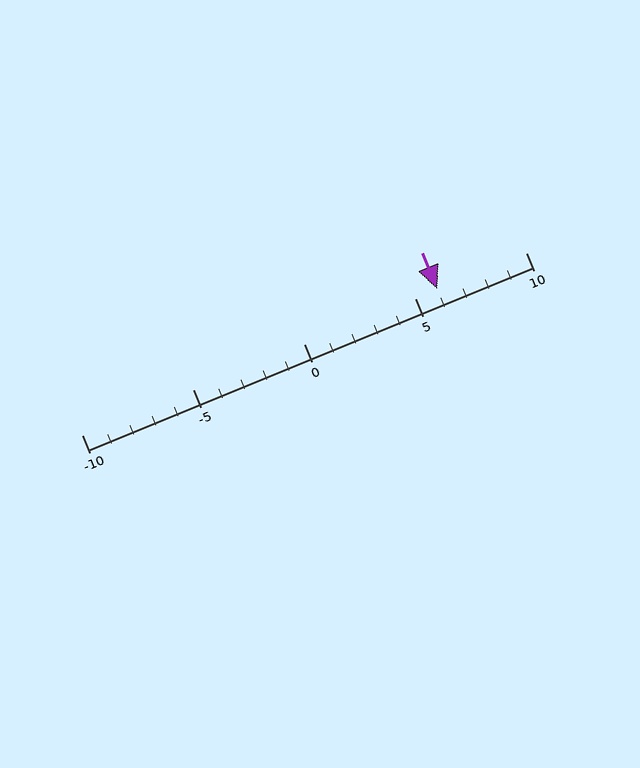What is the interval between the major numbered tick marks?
The major tick marks are spaced 5 units apart.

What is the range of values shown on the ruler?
The ruler shows values from -10 to 10.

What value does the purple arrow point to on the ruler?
The purple arrow points to approximately 6.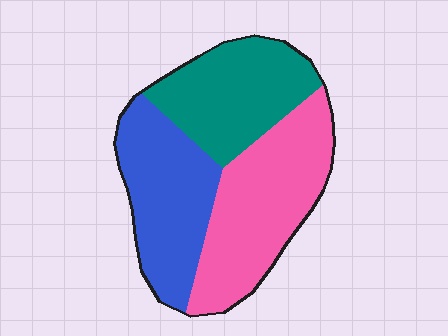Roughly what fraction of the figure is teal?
Teal covers about 30% of the figure.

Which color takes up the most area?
Pink, at roughly 40%.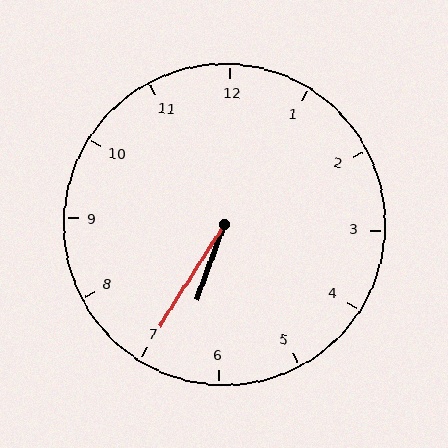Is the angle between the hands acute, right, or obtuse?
It is acute.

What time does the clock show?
6:35.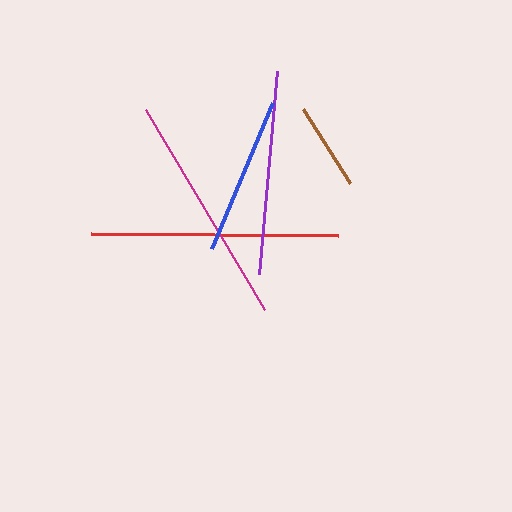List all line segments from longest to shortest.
From longest to shortest: red, magenta, purple, blue, brown.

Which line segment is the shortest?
The brown line is the shortest at approximately 88 pixels.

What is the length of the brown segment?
The brown segment is approximately 88 pixels long.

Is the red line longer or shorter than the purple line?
The red line is longer than the purple line.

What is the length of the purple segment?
The purple segment is approximately 204 pixels long.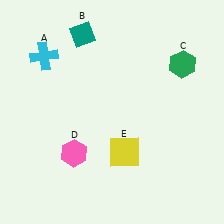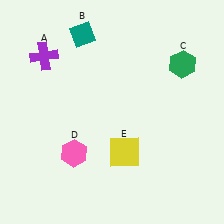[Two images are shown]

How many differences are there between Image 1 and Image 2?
There is 1 difference between the two images.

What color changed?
The cross (A) changed from cyan in Image 1 to purple in Image 2.